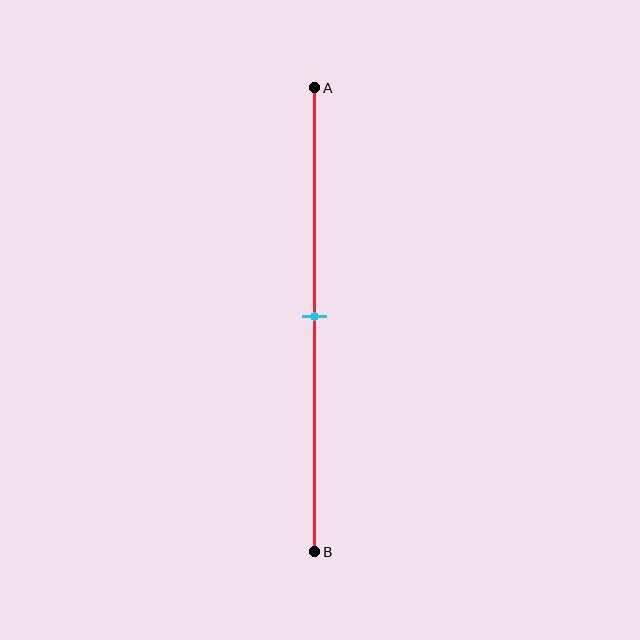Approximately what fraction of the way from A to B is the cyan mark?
The cyan mark is approximately 50% of the way from A to B.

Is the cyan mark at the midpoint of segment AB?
Yes, the mark is approximately at the midpoint.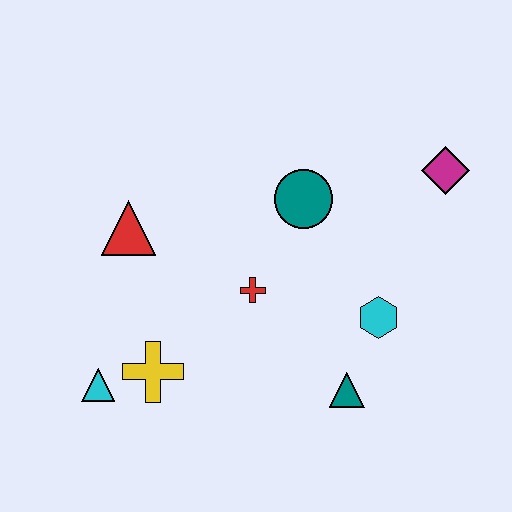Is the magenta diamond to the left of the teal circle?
No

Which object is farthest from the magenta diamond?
The cyan triangle is farthest from the magenta diamond.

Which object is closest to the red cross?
The teal circle is closest to the red cross.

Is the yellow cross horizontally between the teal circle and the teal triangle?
No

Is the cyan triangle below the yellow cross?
Yes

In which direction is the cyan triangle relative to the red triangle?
The cyan triangle is below the red triangle.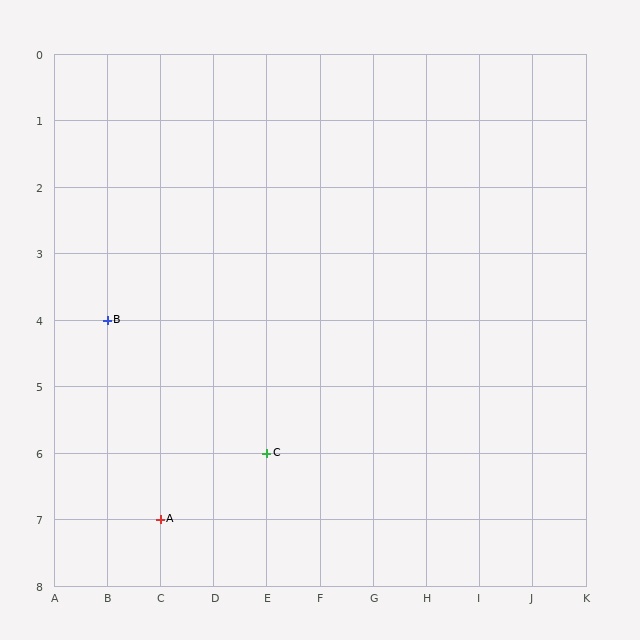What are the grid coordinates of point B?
Point B is at grid coordinates (B, 4).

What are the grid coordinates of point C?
Point C is at grid coordinates (E, 6).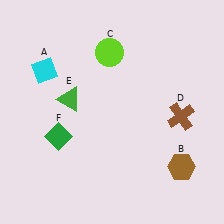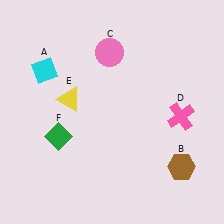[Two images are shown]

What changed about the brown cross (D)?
In Image 1, D is brown. In Image 2, it changed to pink.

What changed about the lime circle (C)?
In Image 1, C is lime. In Image 2, it changed to pink.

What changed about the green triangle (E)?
In Image 1, E is green. In Image 2, it changed to yellow.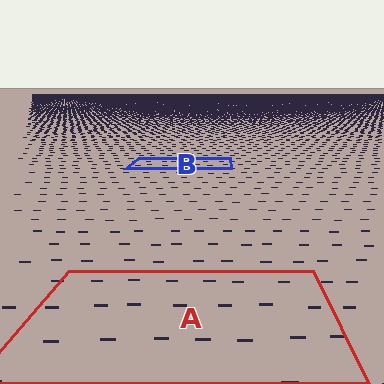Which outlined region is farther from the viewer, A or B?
Region B is farther from the viewer — the texture elements inside it appear smaller and more densely packed.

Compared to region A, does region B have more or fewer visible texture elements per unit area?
Region B has more texture elements per unit area — they are packed more densely because it is farther away.